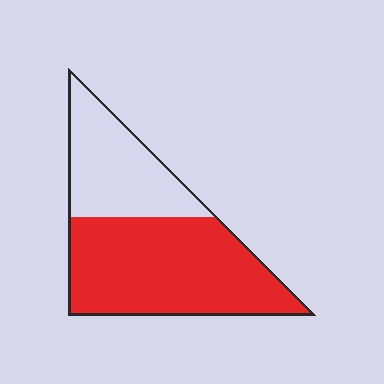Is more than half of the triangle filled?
Yes.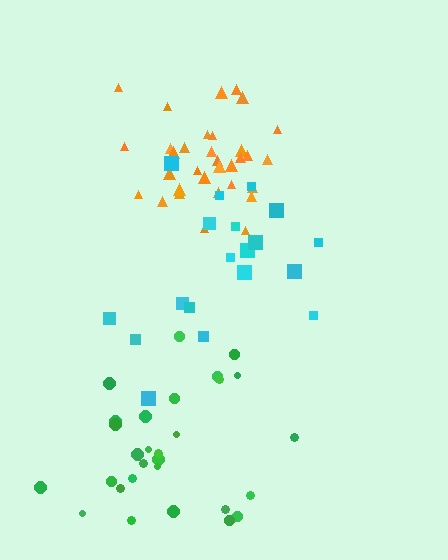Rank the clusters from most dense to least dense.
orange, green, cyan.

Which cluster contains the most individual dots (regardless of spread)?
Orange (33).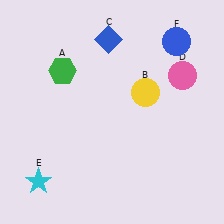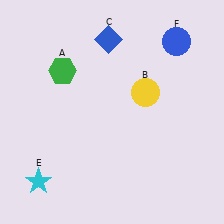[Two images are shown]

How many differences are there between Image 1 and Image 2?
There is 1 difference between the two images.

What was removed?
The pink circle (D) was removed in Image 2.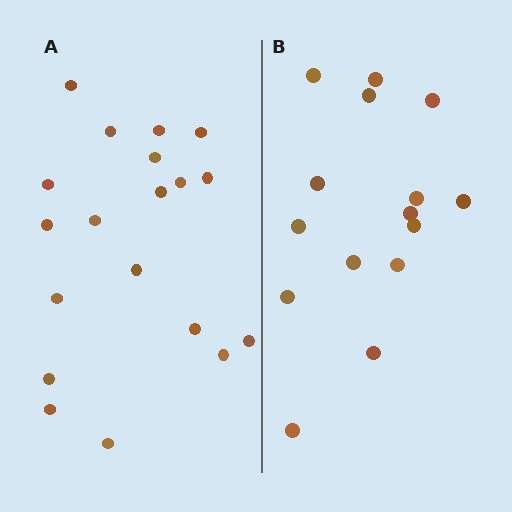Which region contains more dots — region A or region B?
Region A (the left region) has more dots.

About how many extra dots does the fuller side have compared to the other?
Region A has about 4 more dots than region B.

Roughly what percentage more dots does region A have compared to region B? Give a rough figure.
About 25% more.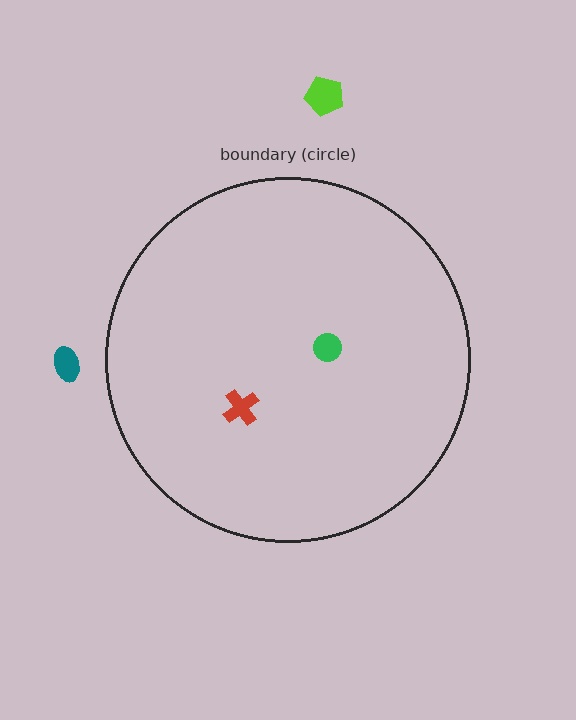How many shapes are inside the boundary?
2 inside, 2 outside.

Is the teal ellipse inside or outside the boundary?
Outside.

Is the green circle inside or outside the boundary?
Inside.